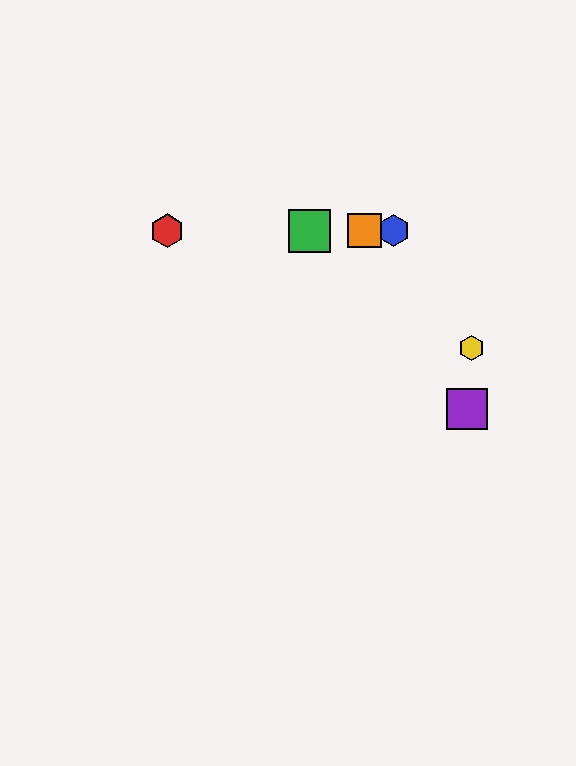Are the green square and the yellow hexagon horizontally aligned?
No, the green square is at y≈231 and the yellow hexagon is at y≈348.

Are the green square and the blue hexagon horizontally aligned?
Yes, both are at y≈231.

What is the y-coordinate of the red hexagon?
The red hexagon is at y≈231.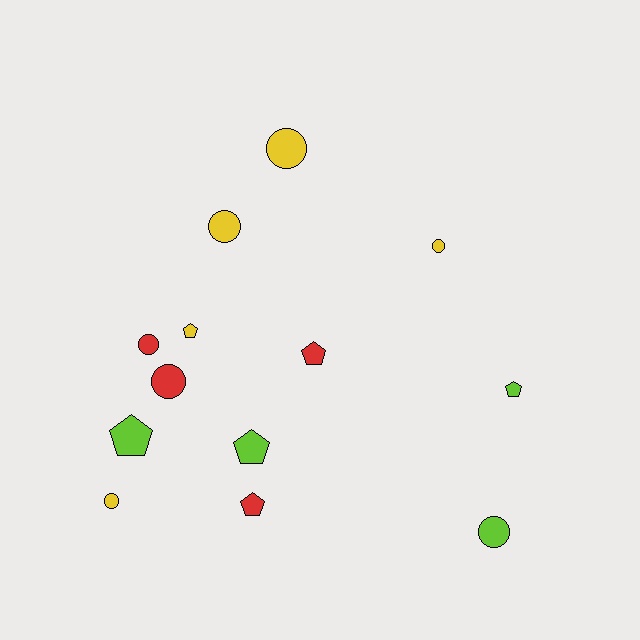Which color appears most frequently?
Yellow, with 5 objects.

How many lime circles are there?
There is 1 lime circle.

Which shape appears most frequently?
Circle, with 7 objects.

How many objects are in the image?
There are 13 objects.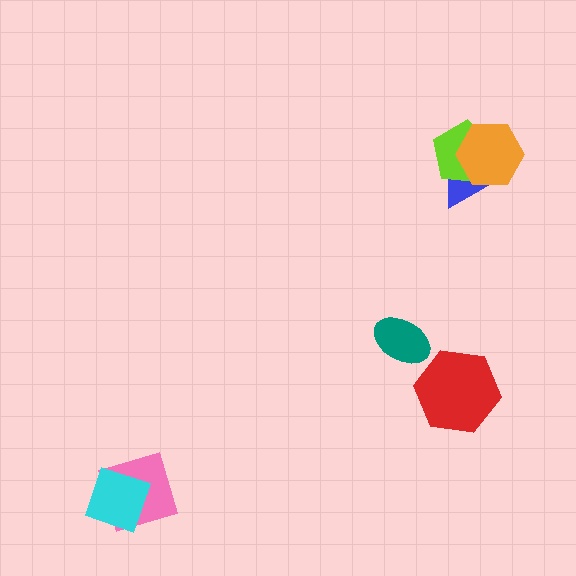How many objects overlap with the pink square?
1 object overlaps with the pink square.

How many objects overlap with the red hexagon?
0 objects overlap with the red hexagon.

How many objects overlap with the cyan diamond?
1 object overlaps with the cyan diamond.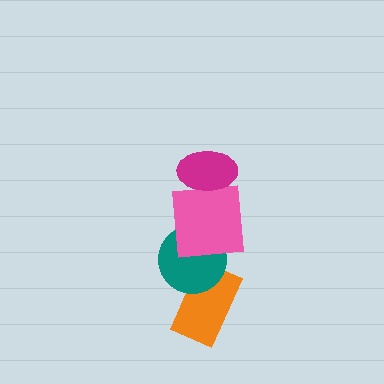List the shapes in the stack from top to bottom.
From top to bottom: the magenta ellipse, the pink square, the teal circle, the orange rectangle.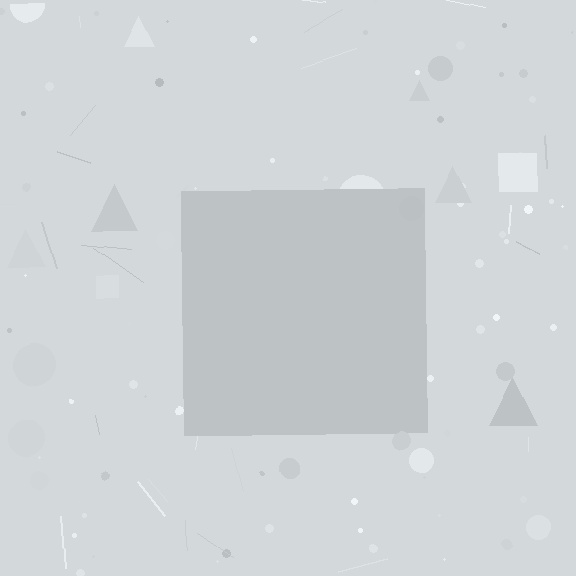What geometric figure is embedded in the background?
A square is embedded in the background.